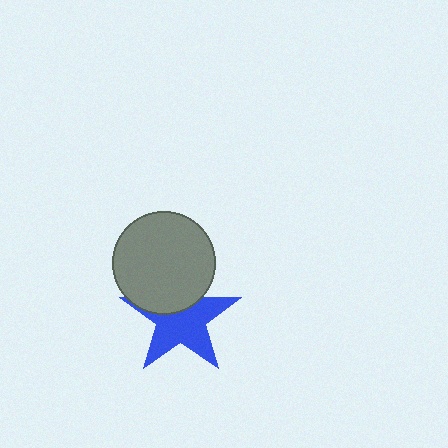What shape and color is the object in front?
The object in front is a gray circle.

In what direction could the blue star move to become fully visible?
The blue star could move down. That would shift it out from behind the gray circle entirely.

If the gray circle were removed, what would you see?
You would see the complete blue star.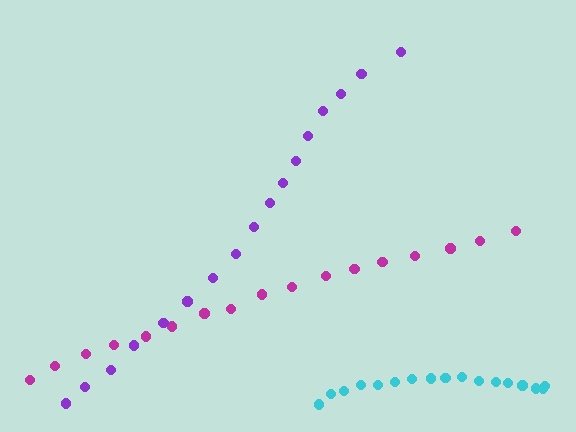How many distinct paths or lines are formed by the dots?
There are 3 distinct paths.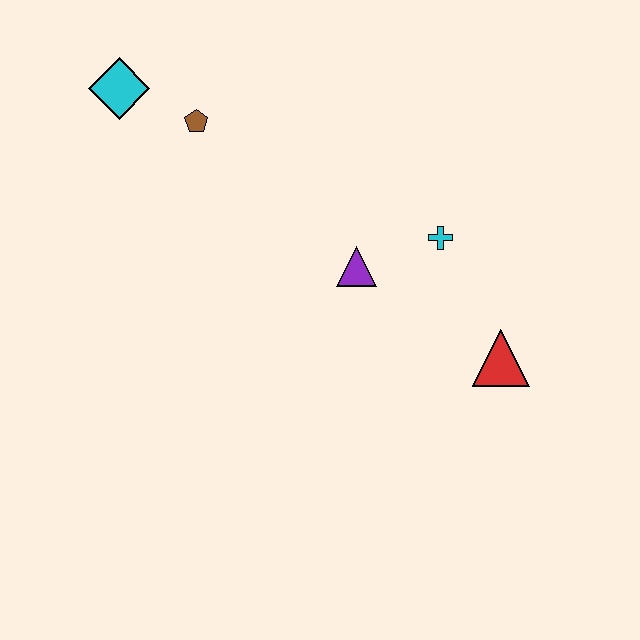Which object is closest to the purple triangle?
The cyan cross is closest to the purple triangle.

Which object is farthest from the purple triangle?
The cyan diamond is farthest from the purple triangle.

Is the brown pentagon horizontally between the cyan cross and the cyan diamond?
Yes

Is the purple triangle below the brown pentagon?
Yes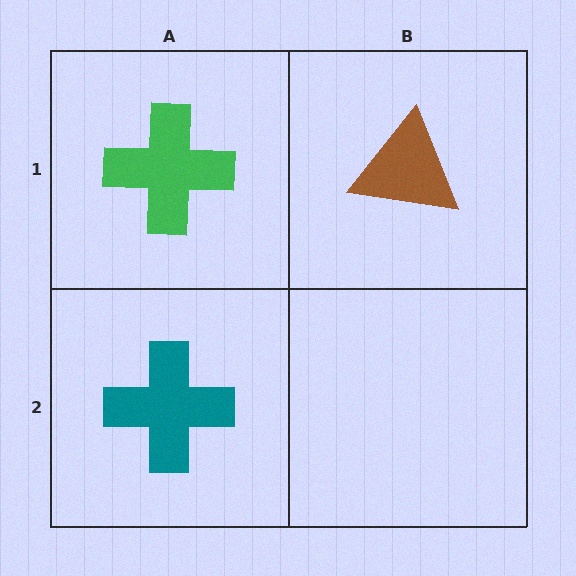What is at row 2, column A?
A teal cross.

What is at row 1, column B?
A brown triangle.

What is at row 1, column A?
A green cross.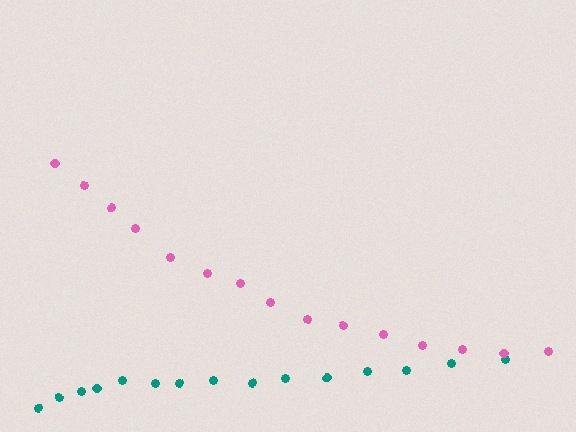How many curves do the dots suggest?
There are 2 distinct paths.